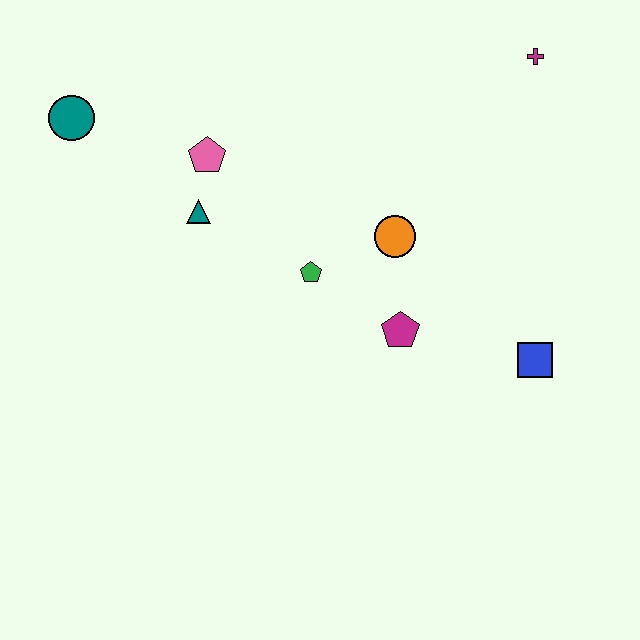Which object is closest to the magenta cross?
The orange circle is closest to the magenta cross.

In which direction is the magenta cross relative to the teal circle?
The magenta cross is to the right of the teal circle.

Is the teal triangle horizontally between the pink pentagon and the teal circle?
Yes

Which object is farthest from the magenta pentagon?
The teal circle is farthest from the magenta pentagon.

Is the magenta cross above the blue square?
Yes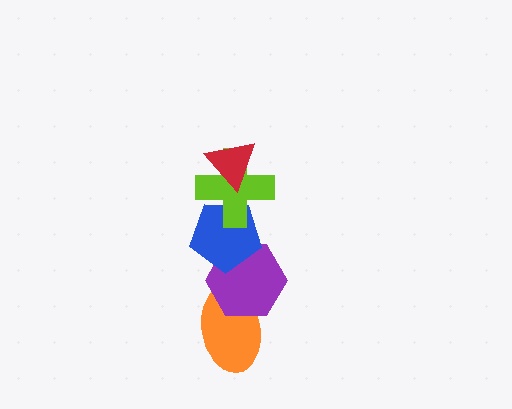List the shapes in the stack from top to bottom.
From top to bottom: the red triangle, the lime cross, the blue pentagon, the purple hexagon, the orange ellipse.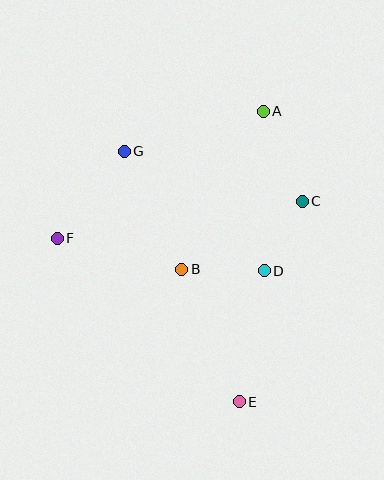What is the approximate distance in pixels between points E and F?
The distance between E and F is approximately 245 pixels.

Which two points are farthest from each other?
Points A and E are farthest from each other.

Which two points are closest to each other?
Points C and D are closest to each other.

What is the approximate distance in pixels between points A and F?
The distance between A and F is approximately 242 pixels.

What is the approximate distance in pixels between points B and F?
The distance between B and F is approximately 128 pixels.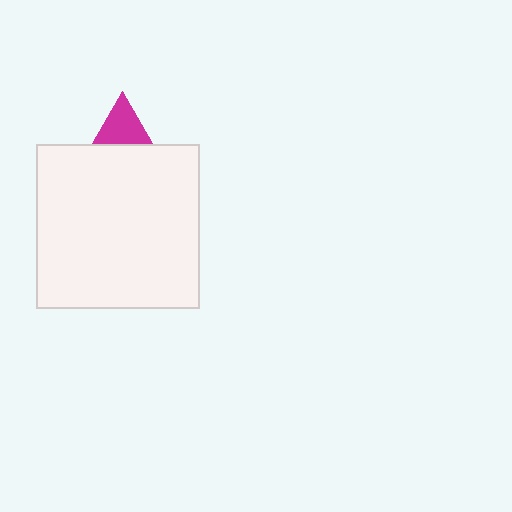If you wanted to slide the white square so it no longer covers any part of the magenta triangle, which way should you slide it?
Slide it down — that is the most direct way to separate the two shapes.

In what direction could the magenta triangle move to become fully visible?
The magenta triangle could move up. That would shift it out from behind the white square entirely.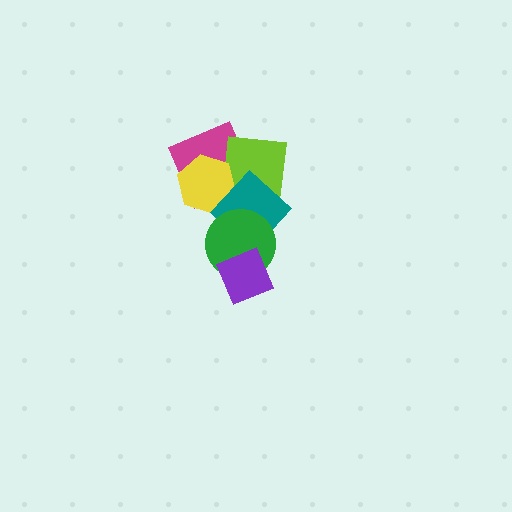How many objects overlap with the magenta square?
3 objects overlap with the magenta square.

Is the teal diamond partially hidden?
Yes, it is partially covered by another shape.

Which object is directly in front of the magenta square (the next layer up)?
The lime square is directly in front of the magenta square.